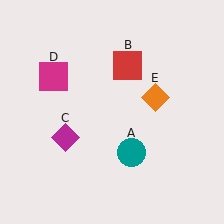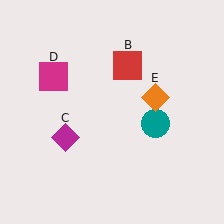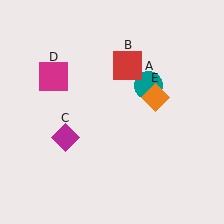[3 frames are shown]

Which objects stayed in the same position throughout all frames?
Red square (object B) and magenta diamond (object C) and magenta square (object D) and orange diamond (object E) remained stationary.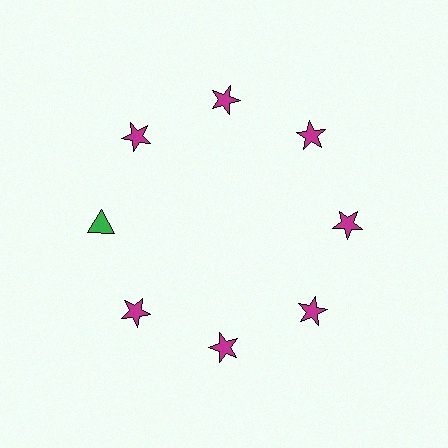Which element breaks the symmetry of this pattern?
The green triangle at roughly the 9 o'clock position breaks the symmetry. All other shapes are magenta stars.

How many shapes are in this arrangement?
There are 8 shapes arranged in a ring pattern.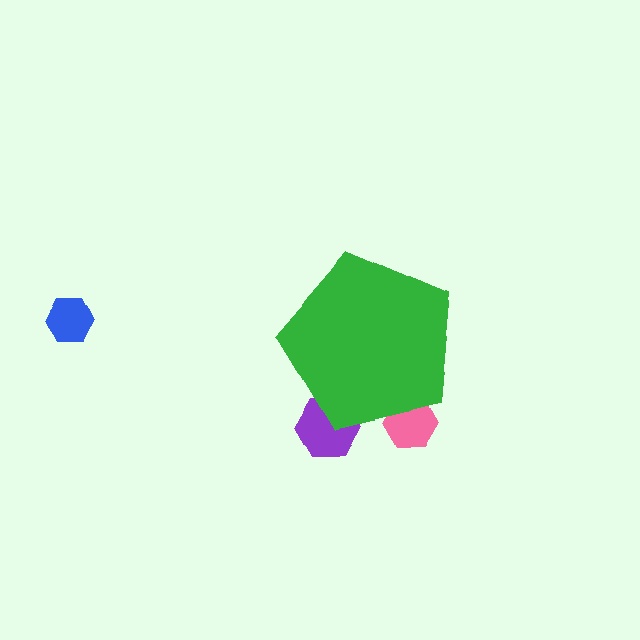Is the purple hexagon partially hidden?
Yes, the purple hexagon is partially hidden behind the green pentagon.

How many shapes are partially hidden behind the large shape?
2 shapes are partially hidden.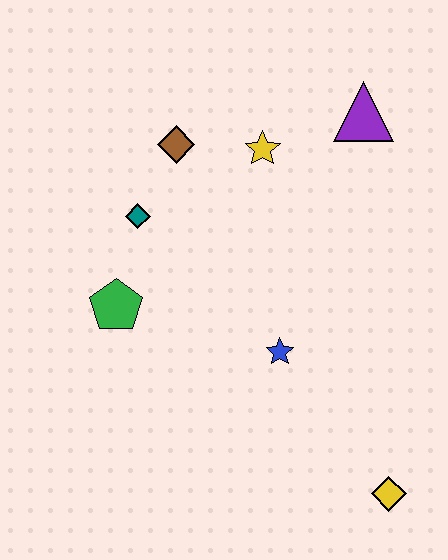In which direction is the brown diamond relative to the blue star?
The brown diamond is above the blue star.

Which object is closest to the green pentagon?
The teal diamond is closest to the green pentagon.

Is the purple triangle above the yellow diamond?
Yes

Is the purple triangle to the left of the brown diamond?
No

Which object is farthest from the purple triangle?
The yellow diamond is farthest from the purple triangle.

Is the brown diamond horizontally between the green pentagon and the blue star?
Yes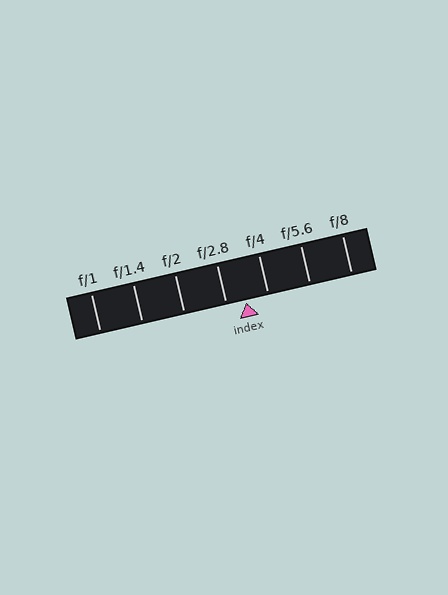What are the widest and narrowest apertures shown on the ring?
The widest aperture shown is f/1 and the narrowest is f/8.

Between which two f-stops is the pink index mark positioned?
The index mark is between f/2.8 and f/4.